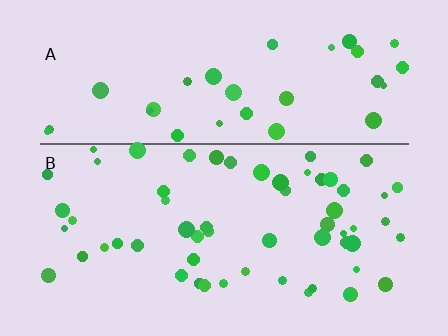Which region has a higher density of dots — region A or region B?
B (the bottom).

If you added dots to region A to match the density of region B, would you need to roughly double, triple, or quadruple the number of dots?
Approximately double.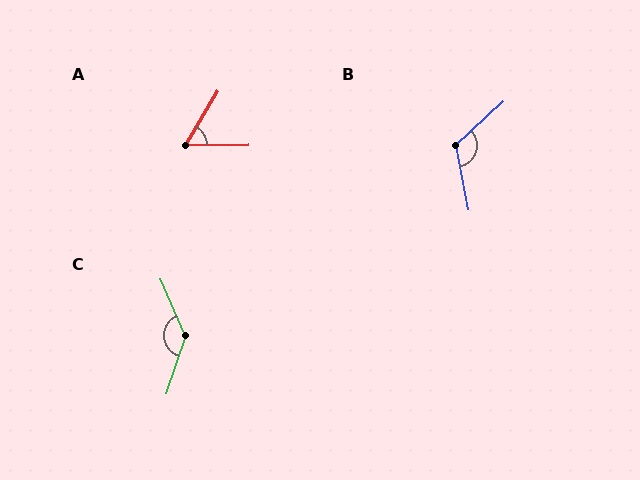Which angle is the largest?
C, at approximately 138 degrees.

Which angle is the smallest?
A, at approximately 59 degrees.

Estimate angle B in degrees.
Approximately 121 degrees.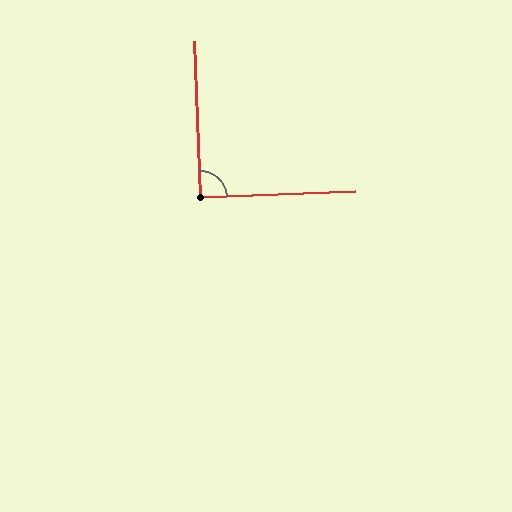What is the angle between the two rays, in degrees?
Approximately 90 degrees.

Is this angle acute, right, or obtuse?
It is approximately a right angle.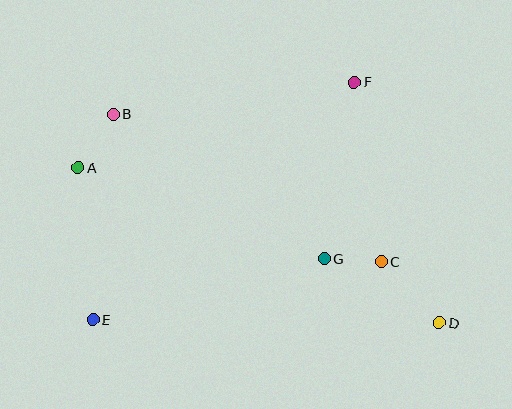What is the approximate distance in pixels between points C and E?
The distance between C and E is approximately 294 pixels.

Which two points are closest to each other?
Points C and G are closest to each other.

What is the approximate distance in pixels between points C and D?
The distance between C and D is approximately 85 pixels.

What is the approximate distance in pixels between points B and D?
The distance between B and D is approximately 387 pixels.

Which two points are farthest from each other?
Points A and D are farthest from each other.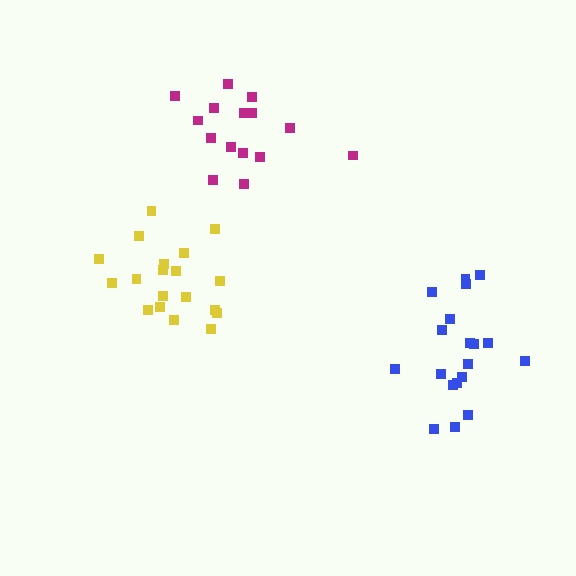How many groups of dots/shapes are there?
There are 3 groups.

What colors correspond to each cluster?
The clusters are colored: blue, yellow, magenta.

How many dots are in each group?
Group 1: 19 dots, Group 2: 19 dots, Group 3: 15 dots (53 total).